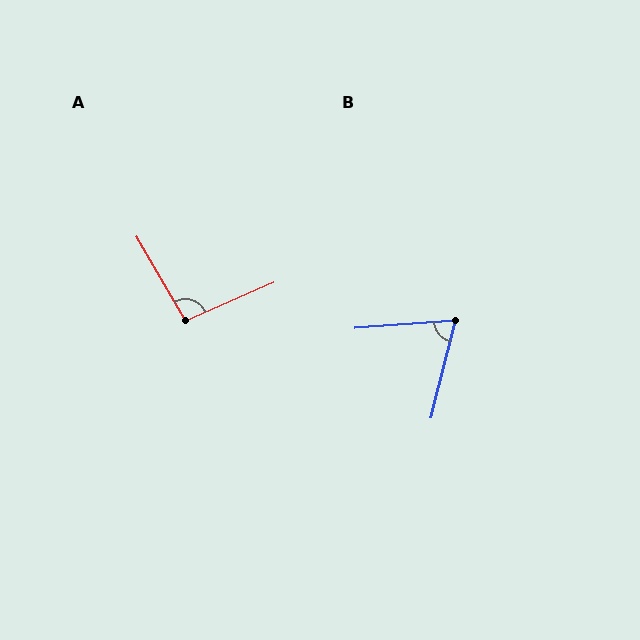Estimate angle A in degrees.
Approximately 97 degrees.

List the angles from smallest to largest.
B (72°), A (97°).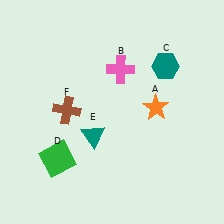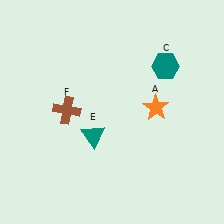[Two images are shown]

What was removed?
The pink cross (B), the green square (D) were removed in Image 2.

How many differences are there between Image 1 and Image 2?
There are 2 differences between the two images.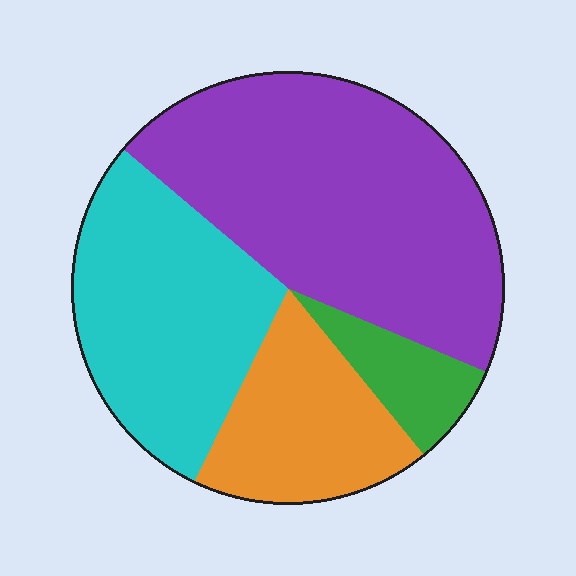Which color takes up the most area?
Purple, at roughly 45%.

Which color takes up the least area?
Green, at roughly 10%.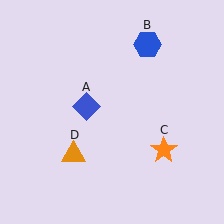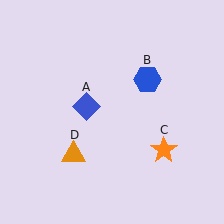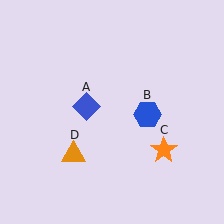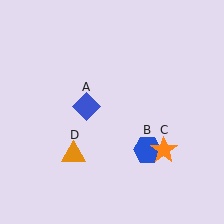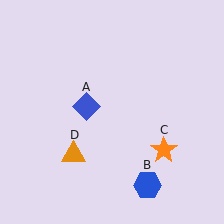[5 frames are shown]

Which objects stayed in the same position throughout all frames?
Blue diamond (object A) and orange star (object C) and orange triangle (object D) remained stationary.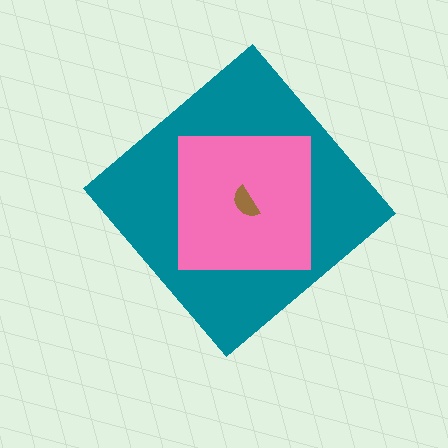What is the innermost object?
The brown semicircle.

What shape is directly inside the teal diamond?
The pink square.